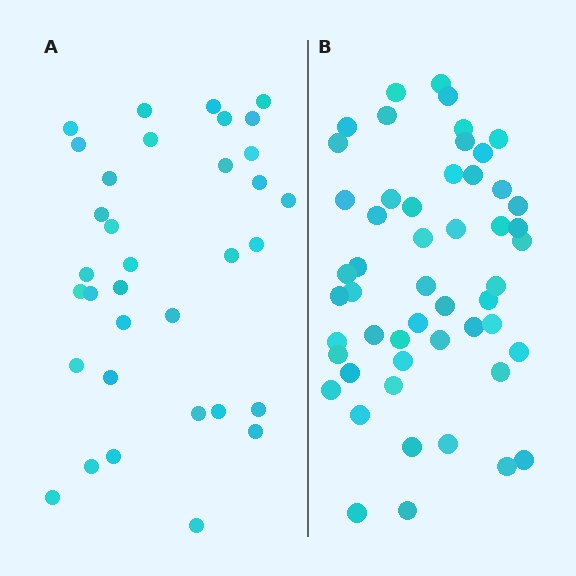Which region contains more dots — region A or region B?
Region B (the right region) has more dots.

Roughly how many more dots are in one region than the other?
Region B has approximately 20 more dots than region A.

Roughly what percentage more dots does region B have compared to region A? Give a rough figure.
About 55% more.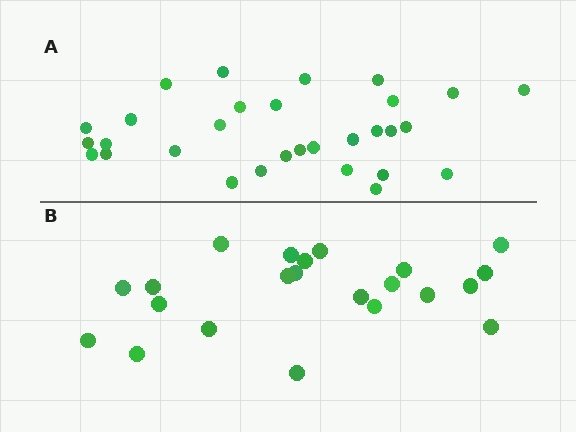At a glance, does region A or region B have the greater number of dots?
Region A (the top region) has more dots.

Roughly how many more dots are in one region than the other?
Region A has roughly 8 or so more dots than region B.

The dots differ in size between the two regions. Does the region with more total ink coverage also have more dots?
No. Region B has more total ink coverage because its dots are larger, but region A actually contains more individual dots. Total area can be misleading — the number of items is what matters here.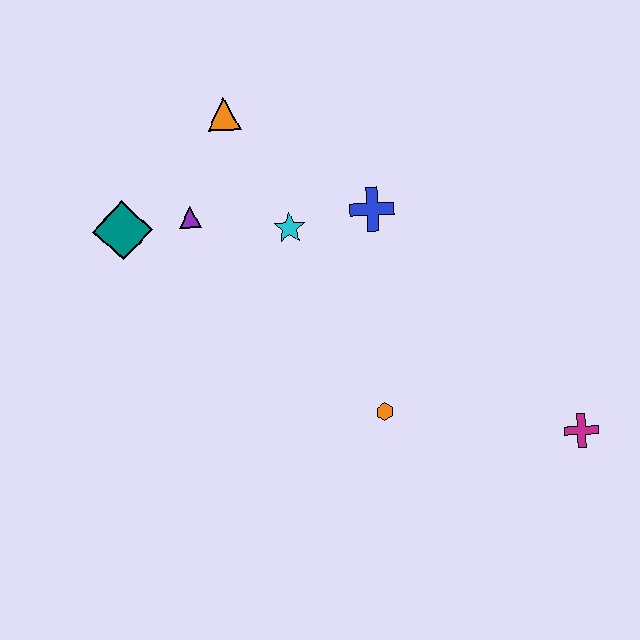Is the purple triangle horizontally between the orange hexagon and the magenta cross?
No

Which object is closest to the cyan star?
The blue cross is closest to the cyan star.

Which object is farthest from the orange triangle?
The magenta cross is farthest from the orange triangle.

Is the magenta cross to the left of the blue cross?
No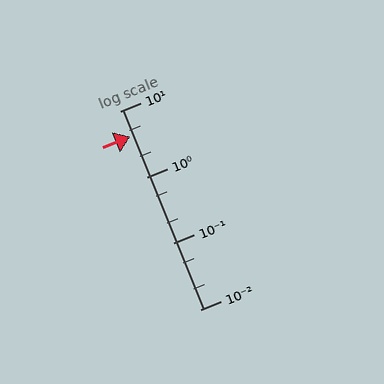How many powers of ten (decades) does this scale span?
The scale spans 3 decades, from 0.01 to 10.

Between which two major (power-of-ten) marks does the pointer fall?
The pointer is between 1 and 10.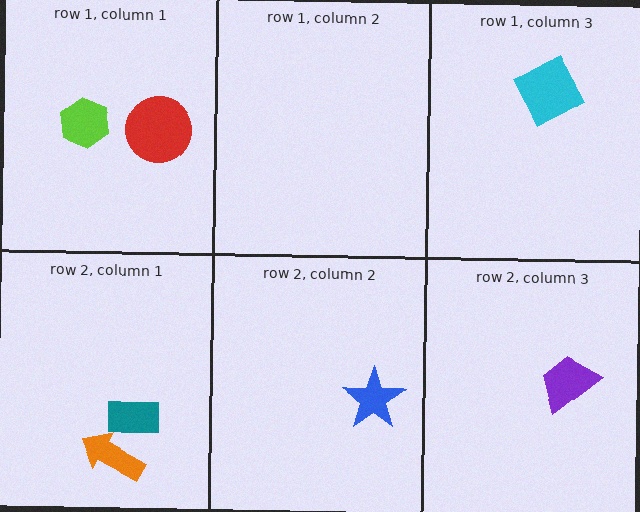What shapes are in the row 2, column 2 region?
The blue star.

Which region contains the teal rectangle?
The row 2, column 1 region.